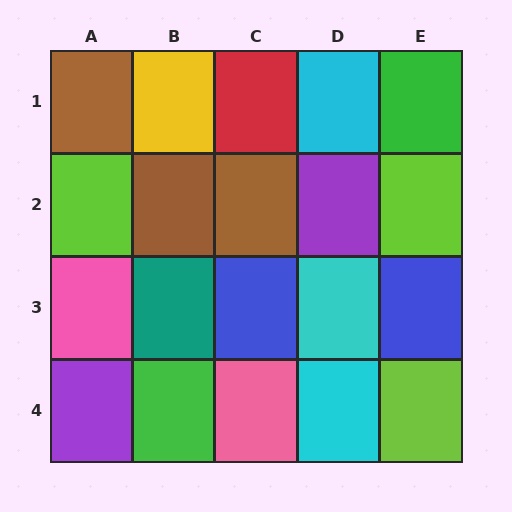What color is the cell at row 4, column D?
Cyan.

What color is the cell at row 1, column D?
Cyan.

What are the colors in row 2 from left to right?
Lime, brown, brown, purple, lime.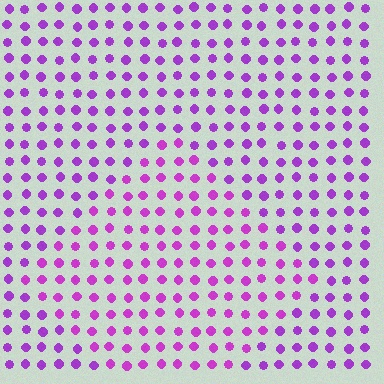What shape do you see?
I see a diamond.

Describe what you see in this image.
The image is filled with small purple elements in a uniform arrangement. A diamond-shaped region is visible where the elements are tinted to a slightly different hue, forming a subtle color boundary.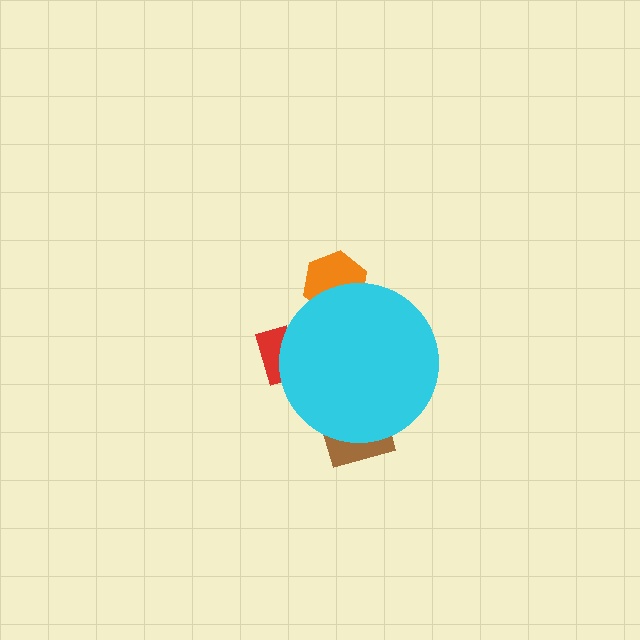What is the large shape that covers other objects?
A cyan circle.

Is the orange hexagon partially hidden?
Yes, the orange hexagon is partially hidden behind the cyan circle.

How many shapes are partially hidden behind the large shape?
3 shapes are partially hidden.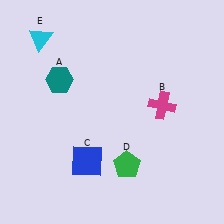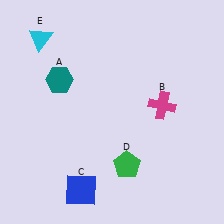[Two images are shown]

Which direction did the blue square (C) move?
The blue square (C) moved down.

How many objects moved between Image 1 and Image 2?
1 object moved between the two images.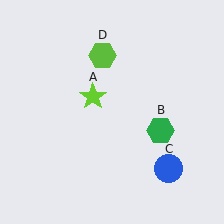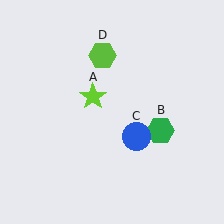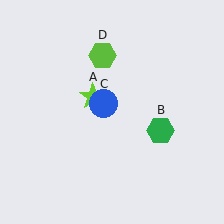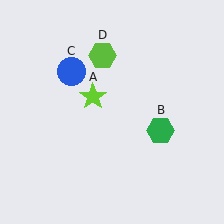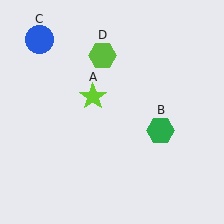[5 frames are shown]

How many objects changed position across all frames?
1 object changed position: blue circle (object C).